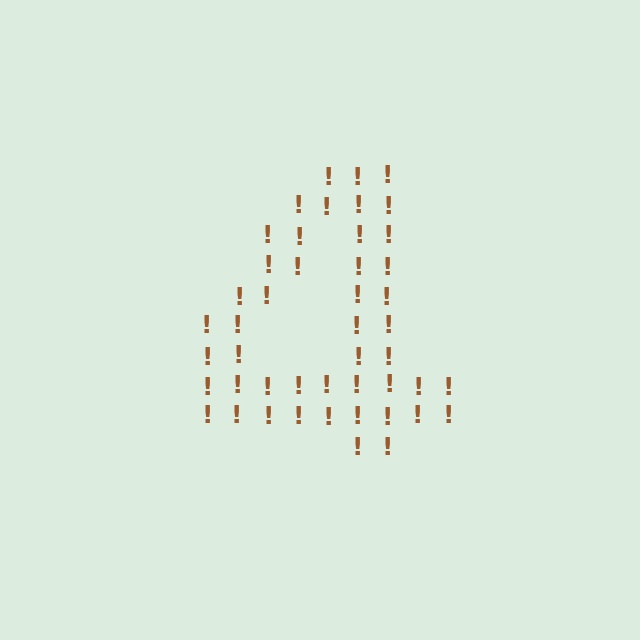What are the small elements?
The small elements are exclamation marks.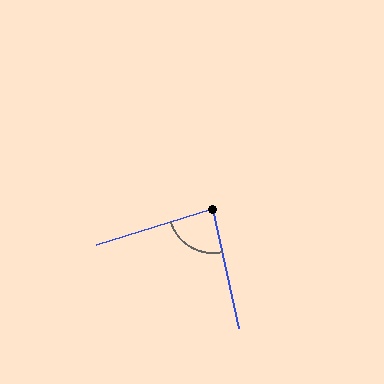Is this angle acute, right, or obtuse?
It is acute.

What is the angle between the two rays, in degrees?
Approximately 85 degrees.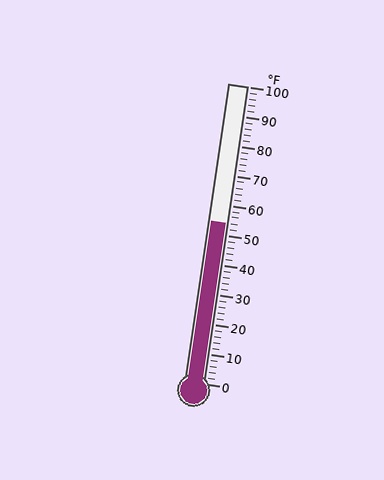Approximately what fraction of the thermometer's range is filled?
The thermometer is filled to approximately 55% of its range.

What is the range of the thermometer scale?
The thermometer scale ranges from 0°F to 100°F.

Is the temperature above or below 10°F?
The temperature is above 10°F.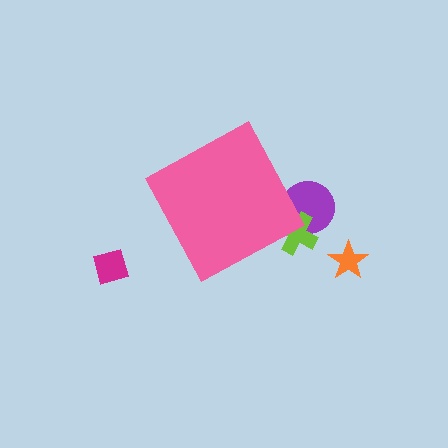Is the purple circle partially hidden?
Yes, the purple circle is partially hidden behind the pink diamond.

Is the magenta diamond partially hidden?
No, the magenta diamond is fully visible.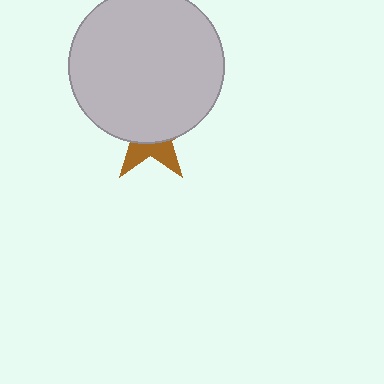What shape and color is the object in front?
The object in front is a light gray circle.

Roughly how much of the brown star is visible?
A small part of it is visible (roughly 34%).